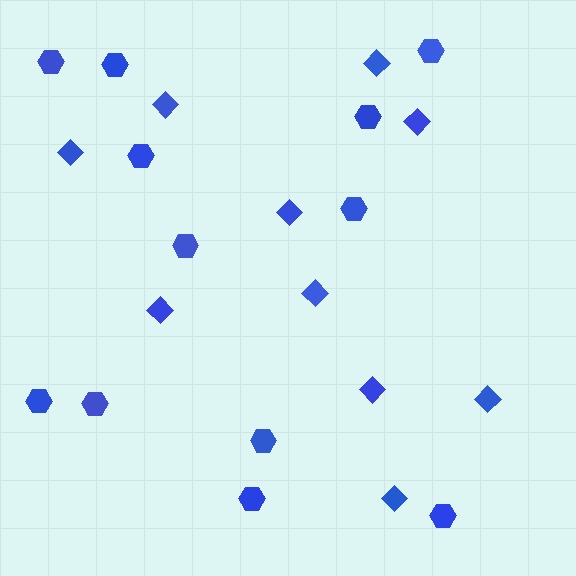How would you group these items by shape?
There are 2 groups: one group of diamonds (10) and one group of hexagons (12).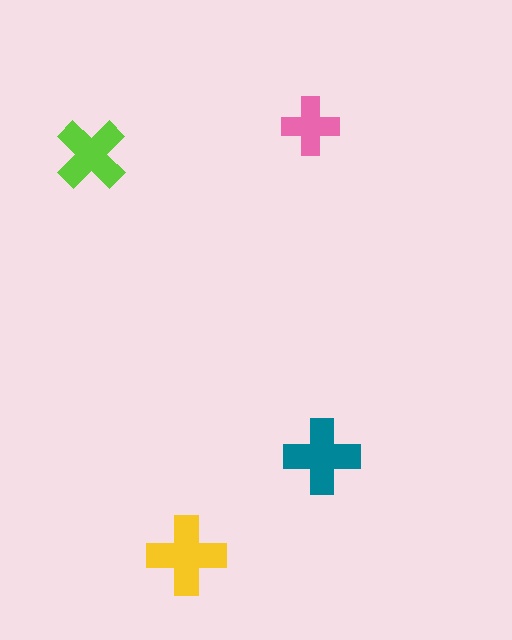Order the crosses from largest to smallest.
the yellow one, the teal one, the lime one, the pink one.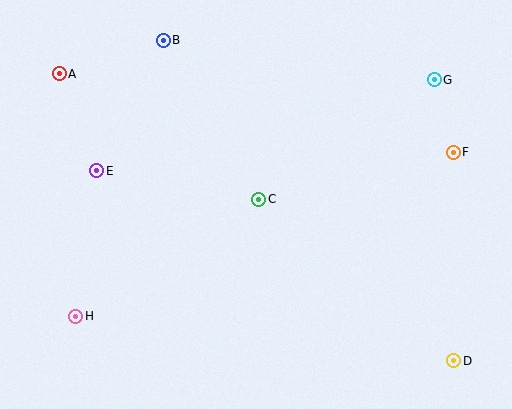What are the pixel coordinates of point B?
Point B is at (163, 40).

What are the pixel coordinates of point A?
Point A is at (59, 74).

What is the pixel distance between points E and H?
The distance between E and H is 147 pixels.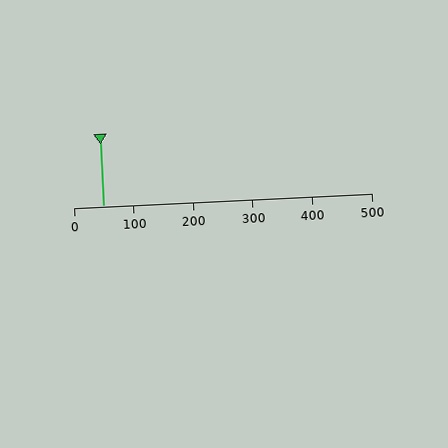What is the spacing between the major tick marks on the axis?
The major ticks are spaced 100 apart.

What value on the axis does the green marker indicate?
The marker indicates approximately 50.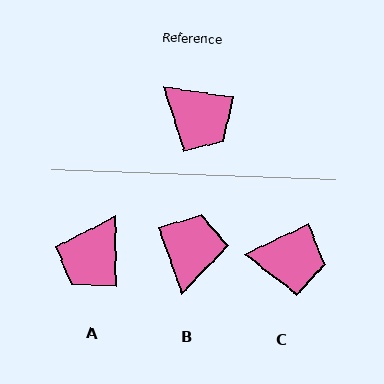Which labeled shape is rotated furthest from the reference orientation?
B, about 118 degrees away.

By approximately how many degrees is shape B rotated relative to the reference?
Approximately 118 degrees counter-clockwise.